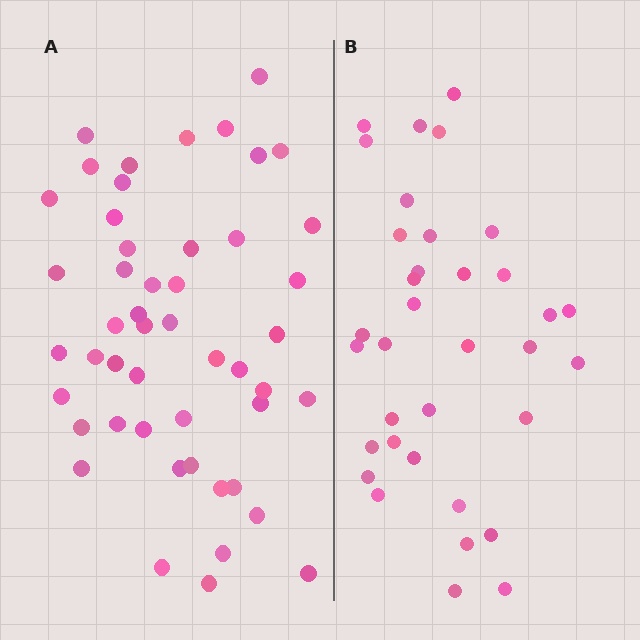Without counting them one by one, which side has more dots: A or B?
Region A (the left region) has more dots.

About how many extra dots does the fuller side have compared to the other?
Region A has approximately 15 more dots than region B.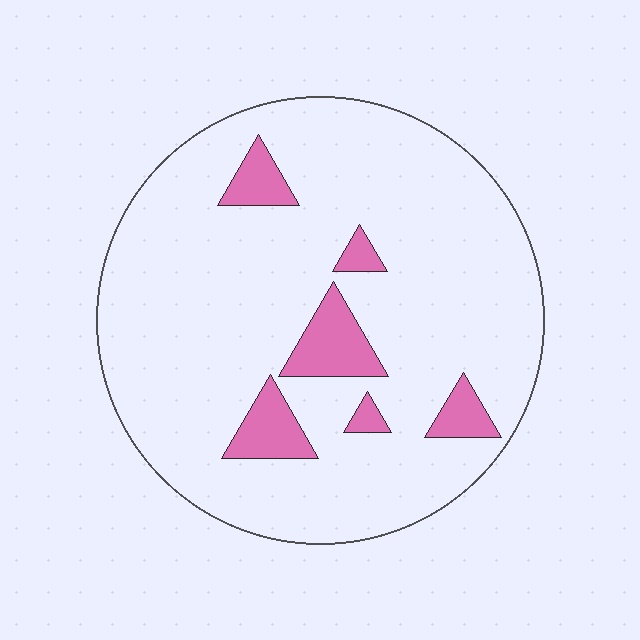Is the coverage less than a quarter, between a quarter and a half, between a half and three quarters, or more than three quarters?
Less than a quarter.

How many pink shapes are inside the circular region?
6.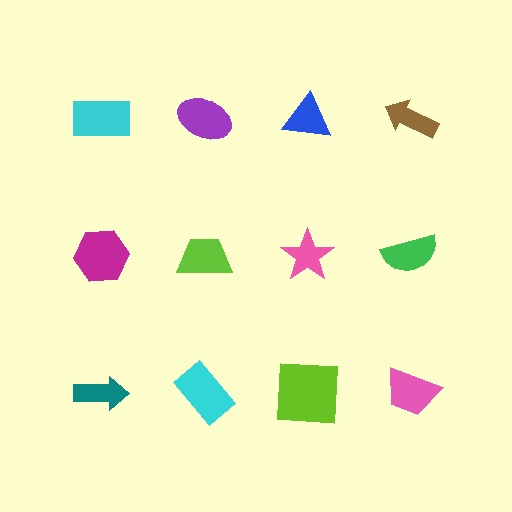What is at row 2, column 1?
A magenta hexagon.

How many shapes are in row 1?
4 shapes.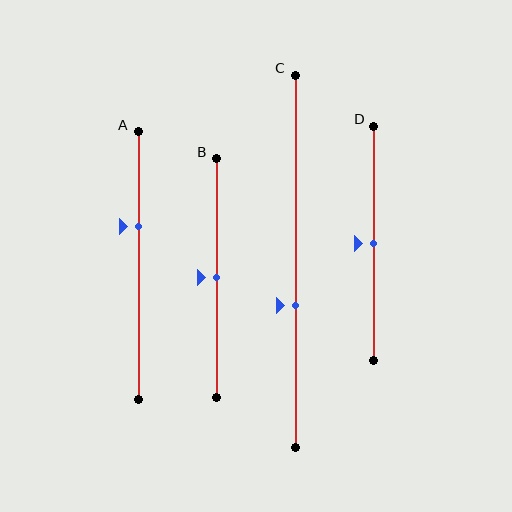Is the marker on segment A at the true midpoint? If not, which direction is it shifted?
No, the marker on segment A is shifted upward by about 15% of the segment length.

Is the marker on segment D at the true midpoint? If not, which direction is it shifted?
Yes, the marker on segment D is at the true midpoint.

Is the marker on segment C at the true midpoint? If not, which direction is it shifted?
No, the marker on segment C is shifted downward by about 12% of the segment length.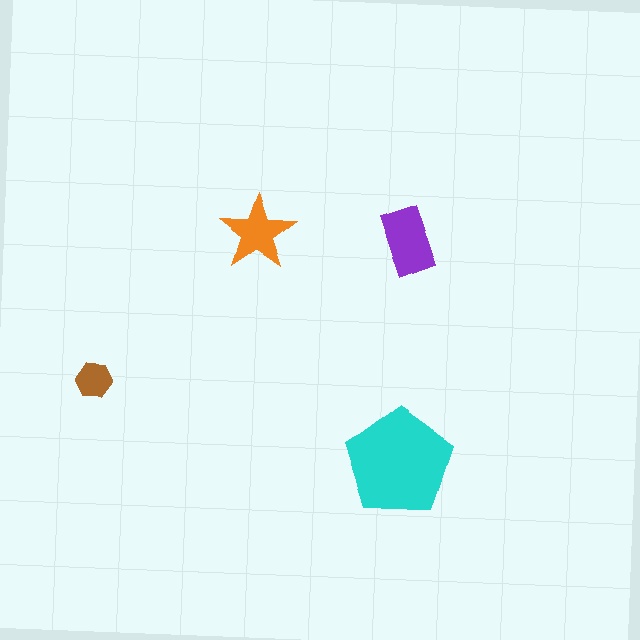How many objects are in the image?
There are 4 objects in the image.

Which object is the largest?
The cyan pentagon.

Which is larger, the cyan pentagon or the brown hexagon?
The cyan pentagon.